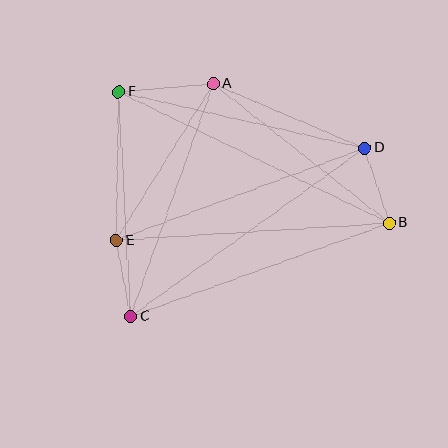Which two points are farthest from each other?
Points B and F are farthest from each other.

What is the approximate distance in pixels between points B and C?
The distance between B and C is approximately 275 pixels.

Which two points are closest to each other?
Points C and E are closest to each other.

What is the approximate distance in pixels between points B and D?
The distance between B and D is approximately 79 pixels.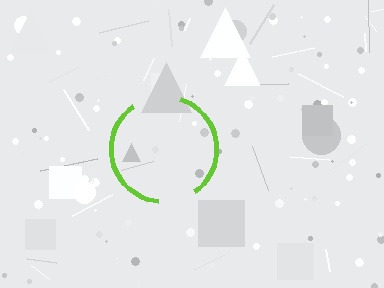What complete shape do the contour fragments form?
The contour fragments form a circle.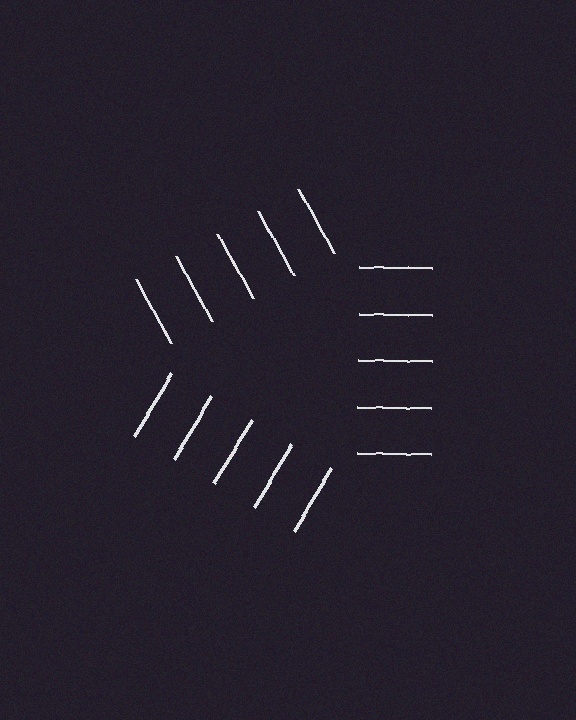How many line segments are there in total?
15 — 5 along each of the 3 edges.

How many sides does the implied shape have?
3 sides — the line-ends trace a triangle.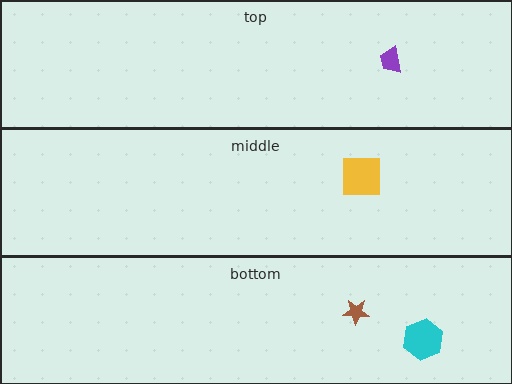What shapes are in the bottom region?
The cyan hexagon, the brown star.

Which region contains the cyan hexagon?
The bottom region.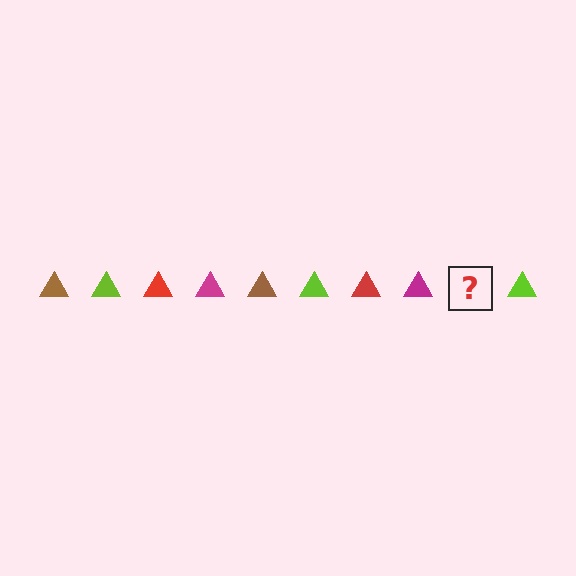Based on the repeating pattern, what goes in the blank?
The blank should be a brown triangle.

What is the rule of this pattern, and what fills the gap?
The rule is that the pattern cycles through brown, lime, red, magenta triangles. The gap should be filled with a brown triangle.